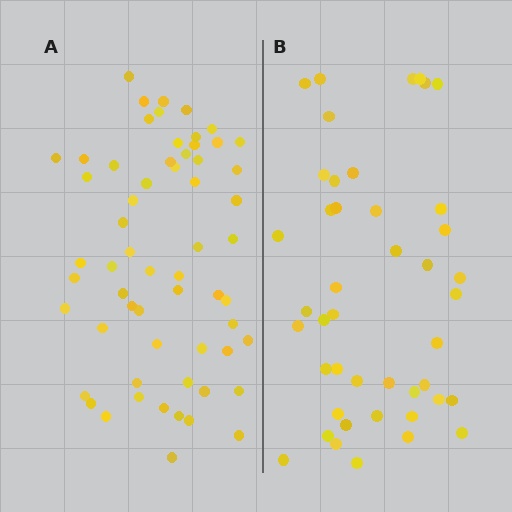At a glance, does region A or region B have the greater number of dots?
Region A (the left region) has more dots.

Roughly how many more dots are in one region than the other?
Region A has approximately 15 more dots than region B.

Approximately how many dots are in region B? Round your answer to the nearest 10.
About 40 dots. (The exact count is 44, which rounds to 40.)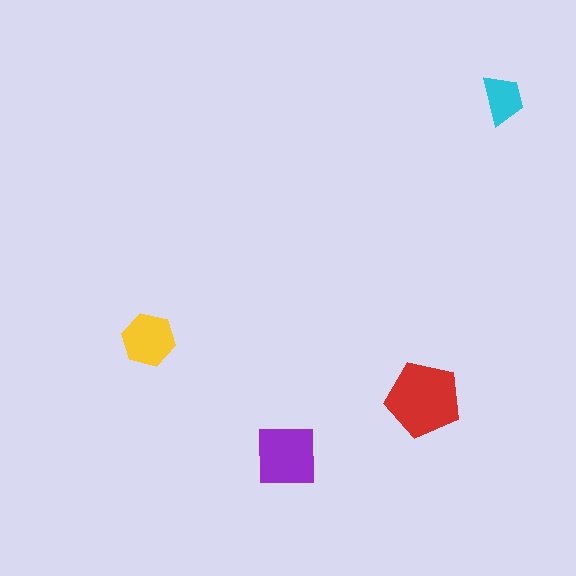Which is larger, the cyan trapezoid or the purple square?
The purple square.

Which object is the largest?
The red pentagon.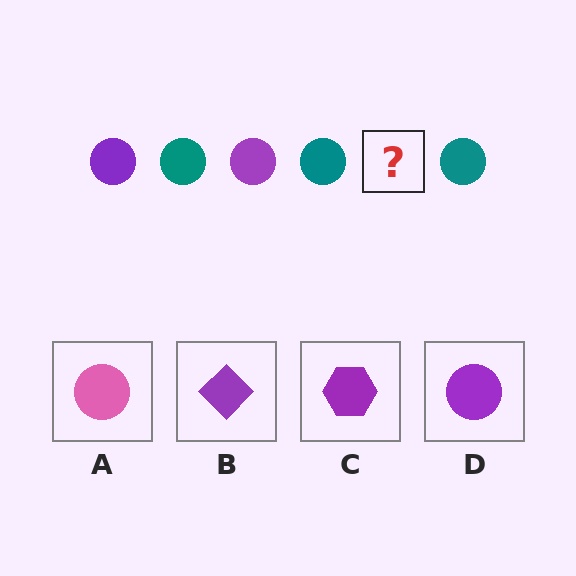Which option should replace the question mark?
Option D.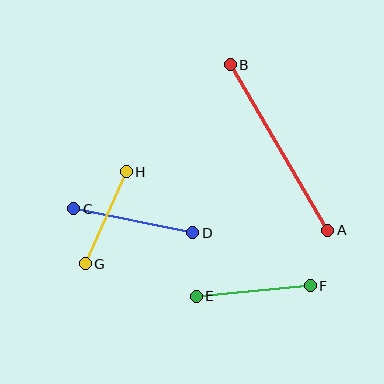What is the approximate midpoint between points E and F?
The midpoint is at approximately (253, 291) pixels.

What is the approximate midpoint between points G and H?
The midpoint is at approximately (106, 218) pixels.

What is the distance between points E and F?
The distance is approximately 115 pixels.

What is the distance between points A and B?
The distance is approximately 192 pixels.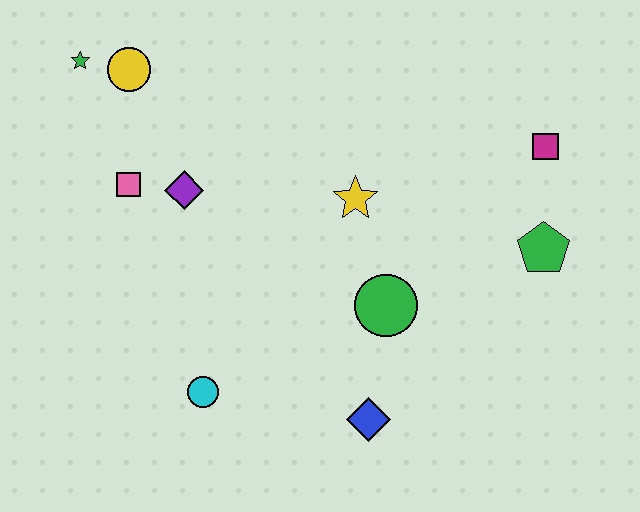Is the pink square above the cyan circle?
Yes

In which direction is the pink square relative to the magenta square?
The pink square is to the left of the magenta square.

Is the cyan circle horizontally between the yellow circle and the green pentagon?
Yes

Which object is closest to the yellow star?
The green circle is closest to the yellow star.